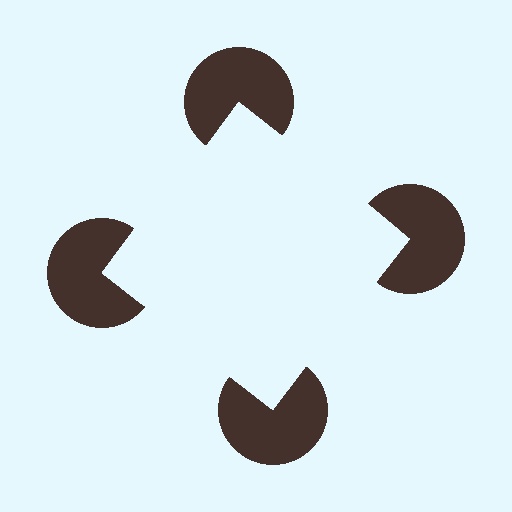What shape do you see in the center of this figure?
An illusory square — its edges are inferred from the aligned wedge cuts in the pac-man discs, not physically drawn.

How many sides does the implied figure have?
4 sides.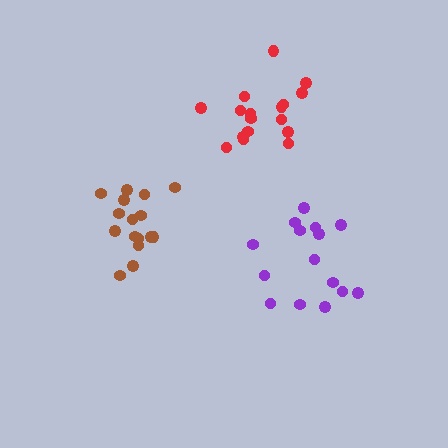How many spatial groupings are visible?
There are 3 spatial groupings.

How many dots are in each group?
Group 1: 15 dots, Group 2: 17 dots, Group 3: 16 dots (48 total).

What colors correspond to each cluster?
The clusters are colored: purple, red, brown.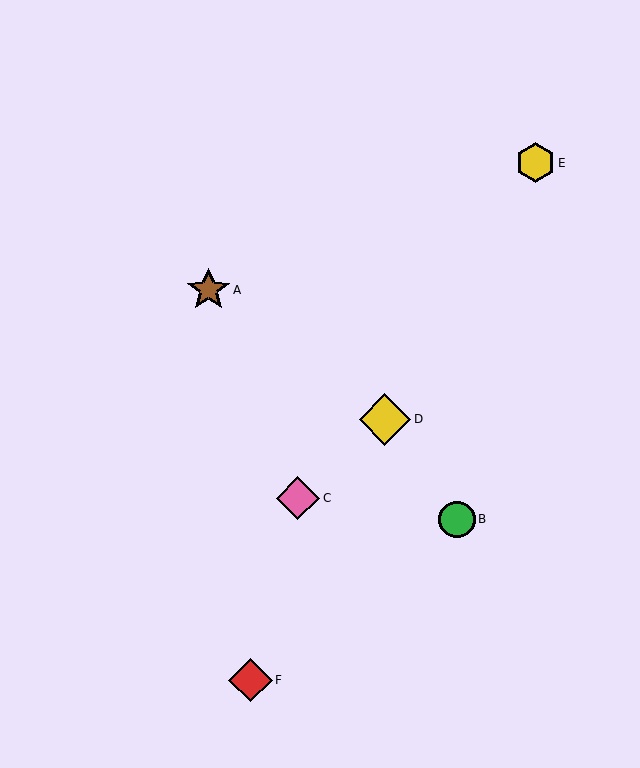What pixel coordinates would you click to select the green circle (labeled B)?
Click at (457, 519) to select the green circle B.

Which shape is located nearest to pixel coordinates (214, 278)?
The brown star (labeled A) at (209, 290) is nearest to that location.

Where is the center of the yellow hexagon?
The center of the yellow hexagon is at (535, 163).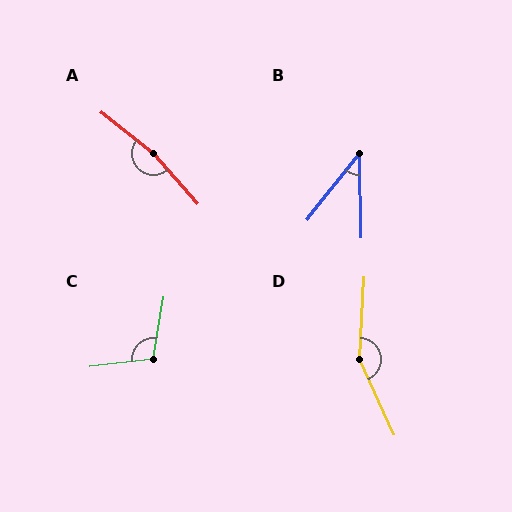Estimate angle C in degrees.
Approximately 106 degrees.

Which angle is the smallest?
B, at approximately 40 degrees.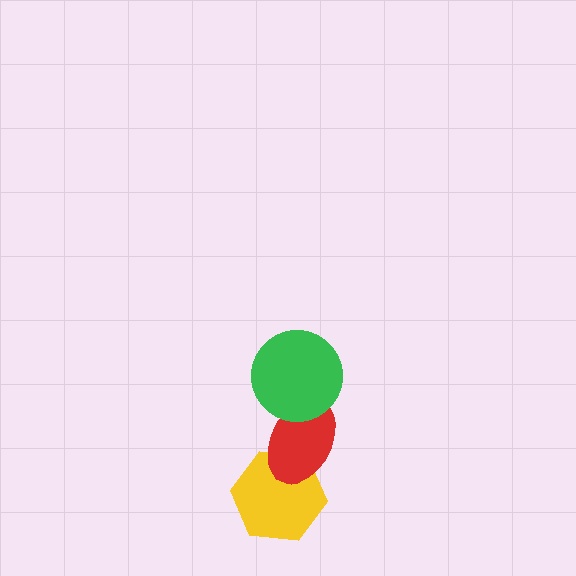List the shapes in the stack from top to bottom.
From top to bottom: the green circle, the red ellipse, the yellow hexagon.